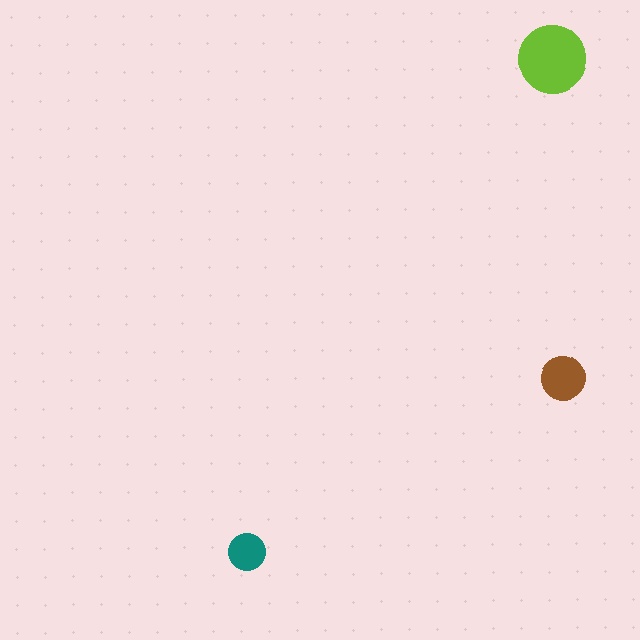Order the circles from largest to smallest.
the lime one, the brown one, the teal one.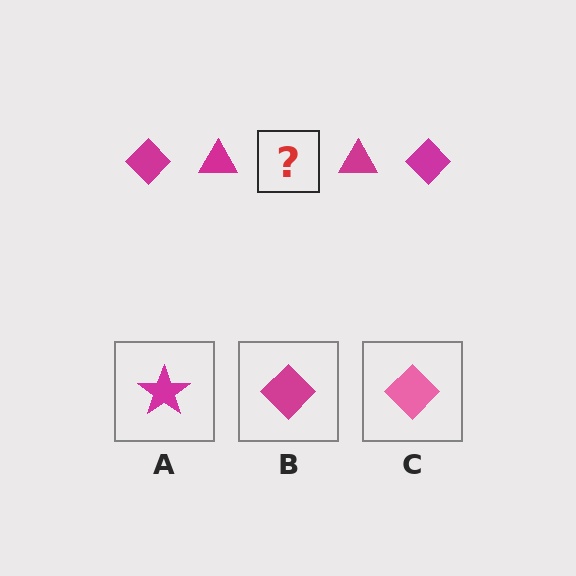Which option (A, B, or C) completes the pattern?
B.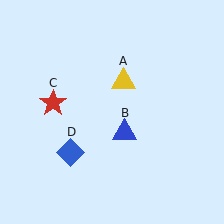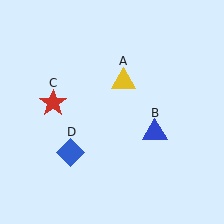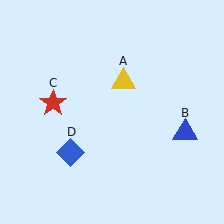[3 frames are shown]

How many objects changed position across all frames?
1 object changed position: blue triangle (object B).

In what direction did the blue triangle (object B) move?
The blue triangle (object B) moved right.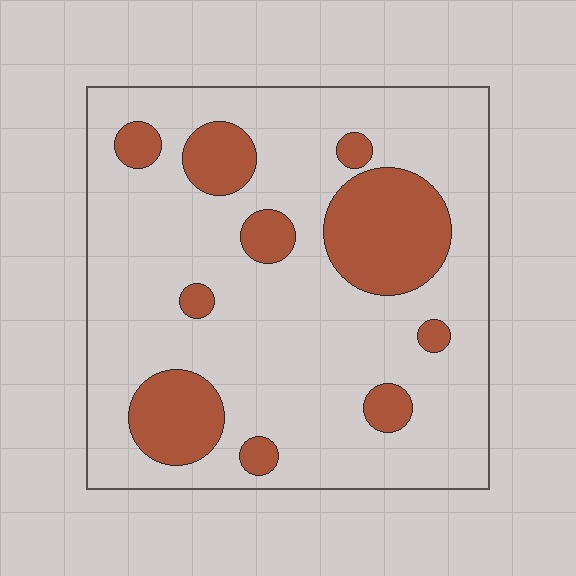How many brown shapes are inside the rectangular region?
10.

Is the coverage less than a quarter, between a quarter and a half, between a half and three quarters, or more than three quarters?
Less than a quarter.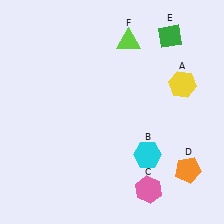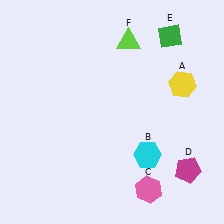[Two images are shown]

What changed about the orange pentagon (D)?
In Image 1, D is orange. In Image 2, it changed to magenta.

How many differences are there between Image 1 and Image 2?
There is 1 difference between the two images.